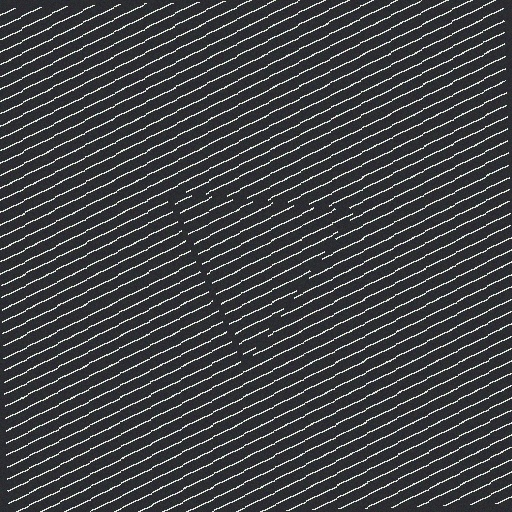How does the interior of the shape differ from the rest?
The interior of the shape contains the same grating, shifted by half a period — the contour is defined by the phase discontinuity where line-ends from the inner and outer gratings abut.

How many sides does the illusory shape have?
3 sides — the line-ends trace a triangle.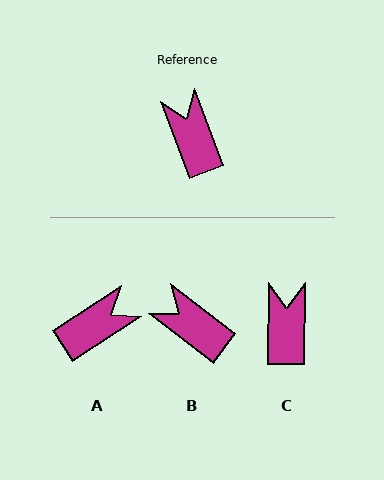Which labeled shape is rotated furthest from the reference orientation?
A, about 78 degrees away.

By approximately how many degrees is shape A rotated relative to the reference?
Approximately 78 degrees clockwise.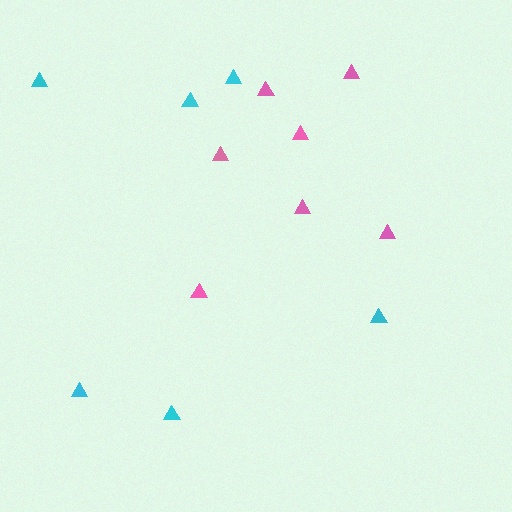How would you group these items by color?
There are 2 groups: one group of pink triangles (7) and one group of cyan triangles (6).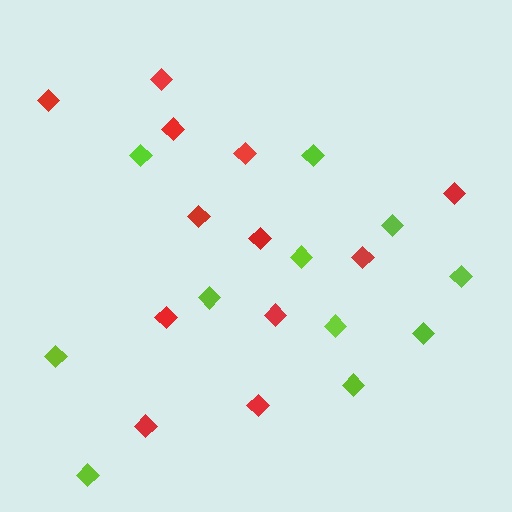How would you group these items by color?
There are 2 groups: one group of lime diamonds (11) and one group of red diamonds (12).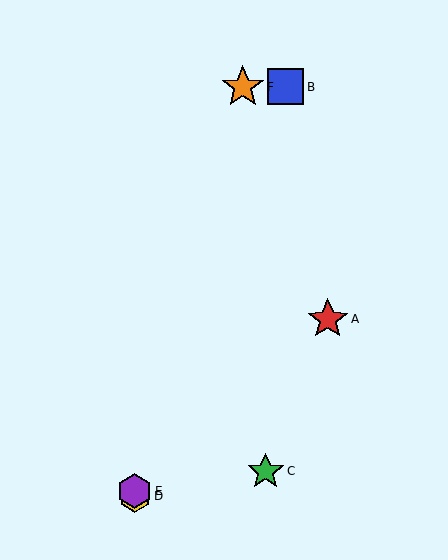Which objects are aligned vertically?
Objects D, E are aligned vertically.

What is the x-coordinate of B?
Object B is at x≈285.